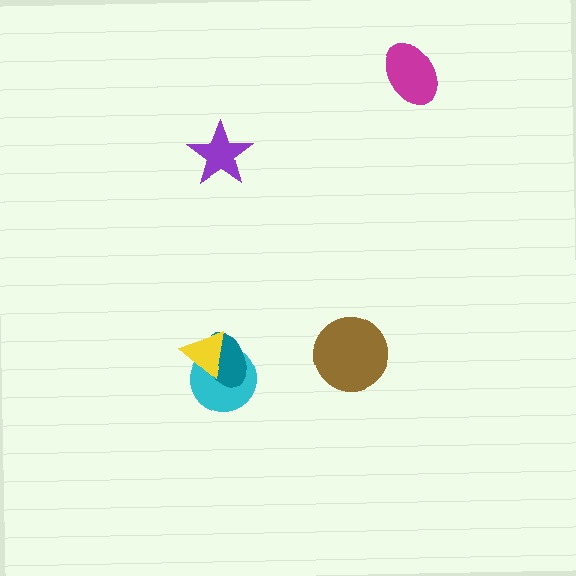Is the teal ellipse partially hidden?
Yes, it is partially covered by another shape.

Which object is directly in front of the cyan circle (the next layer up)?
The teal ellipse is directly in front of the cyan circle.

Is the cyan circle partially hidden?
Yes, it is partially covered by another shape.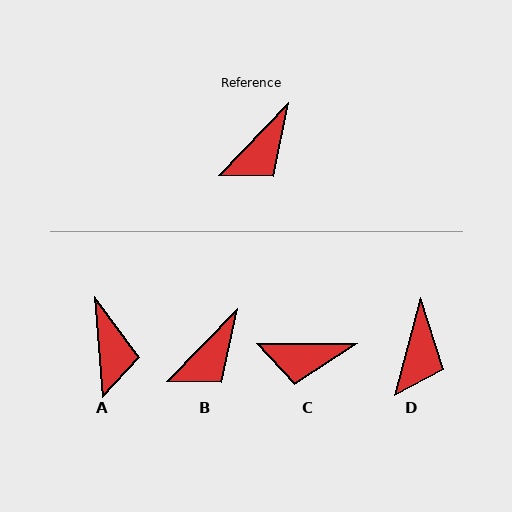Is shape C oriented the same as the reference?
No, it is off by about 46 degrees.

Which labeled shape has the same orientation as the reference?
B.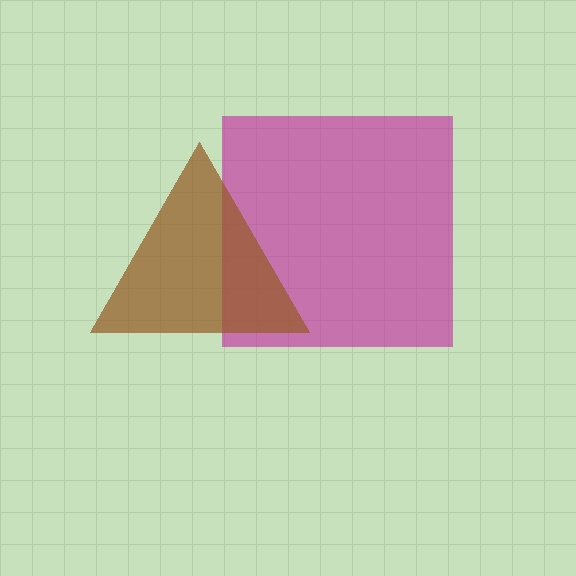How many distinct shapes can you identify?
There are 2 distinct shapes: a magenta square, a brown triangle.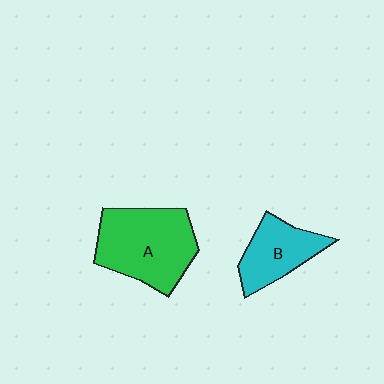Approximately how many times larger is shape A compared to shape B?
Approximately 1.6 times.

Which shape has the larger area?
Shape A (green).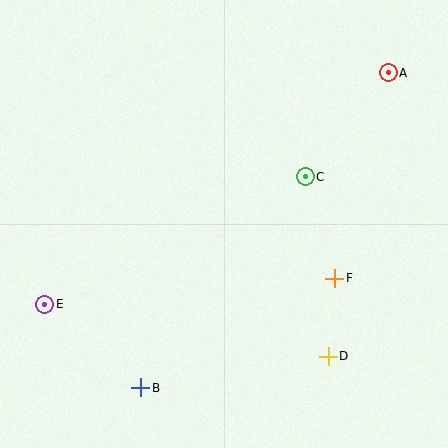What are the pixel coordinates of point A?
Point A is at (388, 73).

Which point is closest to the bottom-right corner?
Point D is closest to the bottom-right corner.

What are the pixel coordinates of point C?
Point C is at (305, 177).